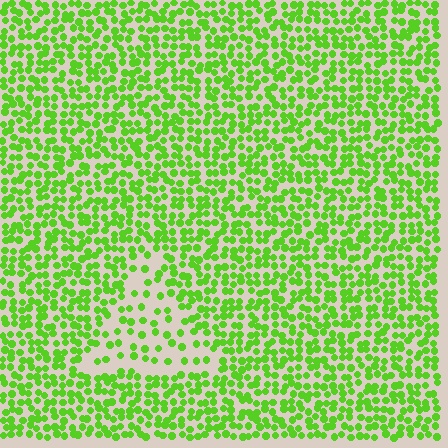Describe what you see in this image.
The image contains small lime elements arranged at two different densities. A triangle-shaped region is visible where the elements are less densely packed than the surrounding area.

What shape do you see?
I see a triangle.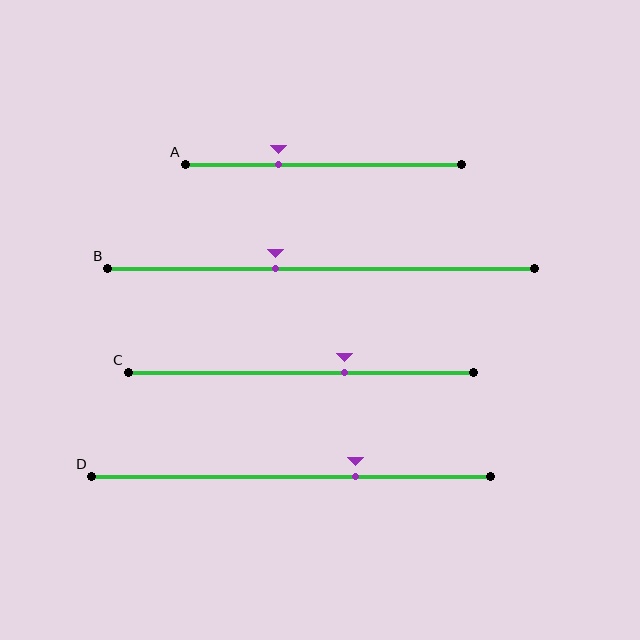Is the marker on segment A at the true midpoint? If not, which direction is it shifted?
No, the marker on segment A is shifted to the left by about 16% of the segment length.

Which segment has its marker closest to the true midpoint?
Segment B has its marker closest to the true midpoint.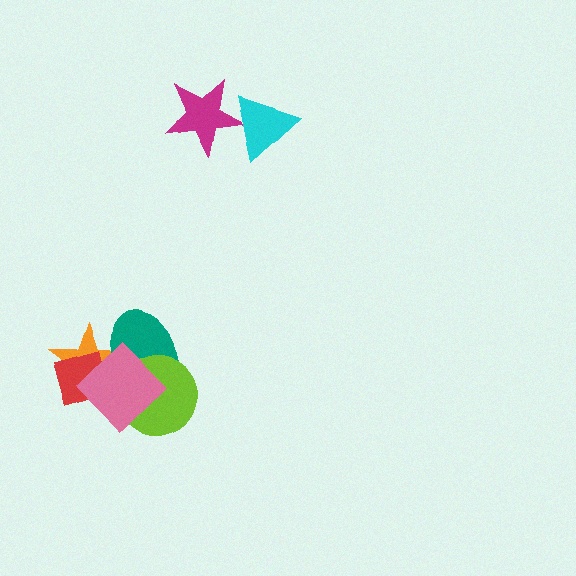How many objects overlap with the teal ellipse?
4 objects overlap with the teal ellipse.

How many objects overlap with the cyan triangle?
1 object overlaps with the cyan triangle.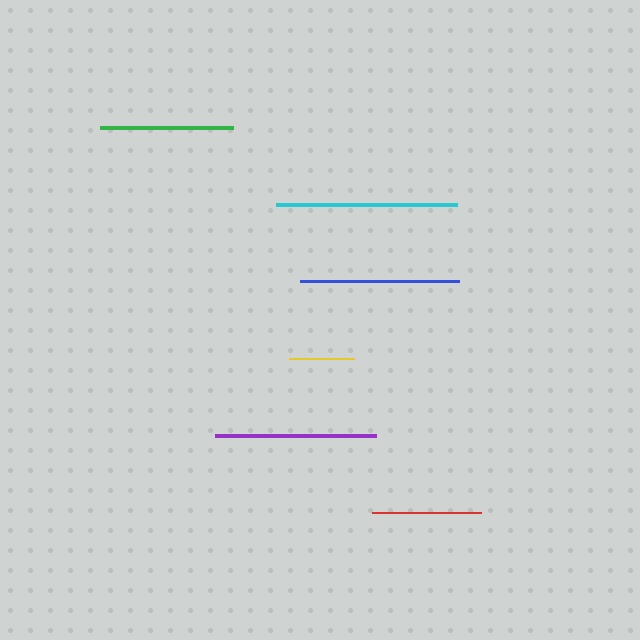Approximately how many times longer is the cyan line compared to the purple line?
The cyan line is approximately 1.1 times the length of the purple line.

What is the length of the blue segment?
The blue segment is approximately 159 pixels long.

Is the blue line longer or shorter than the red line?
The blue line is longer than the red line.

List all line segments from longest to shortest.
From longest to shortest: cyan, purple, blue, green, red, yellow.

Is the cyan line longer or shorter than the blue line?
The cyan line is longer than the blue line.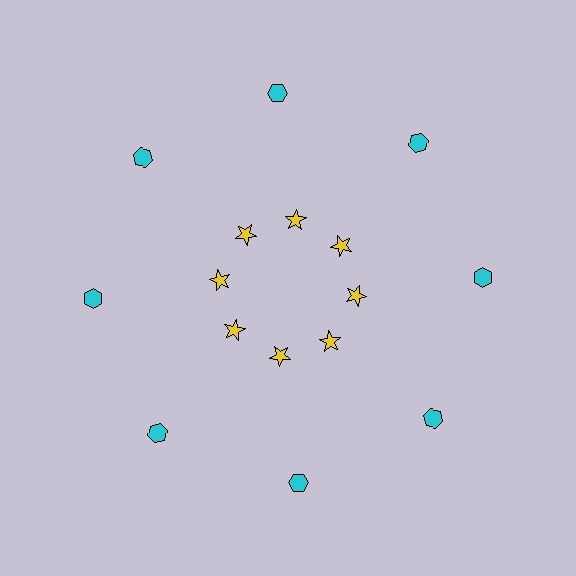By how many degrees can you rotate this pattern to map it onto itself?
The pattern maps onto itself every 45 degrees of rotation.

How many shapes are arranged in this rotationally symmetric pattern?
There are 16 shapes, arranged in 8 groups of 2.